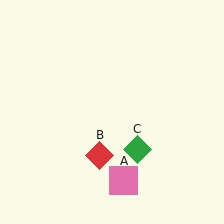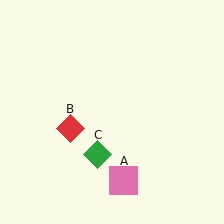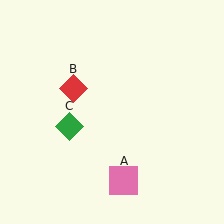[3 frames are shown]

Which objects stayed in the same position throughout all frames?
Pink square (object A) remained stationary.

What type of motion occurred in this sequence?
The red diamond (object B), green diamond (object C) rotated clockwise around the center of the scene.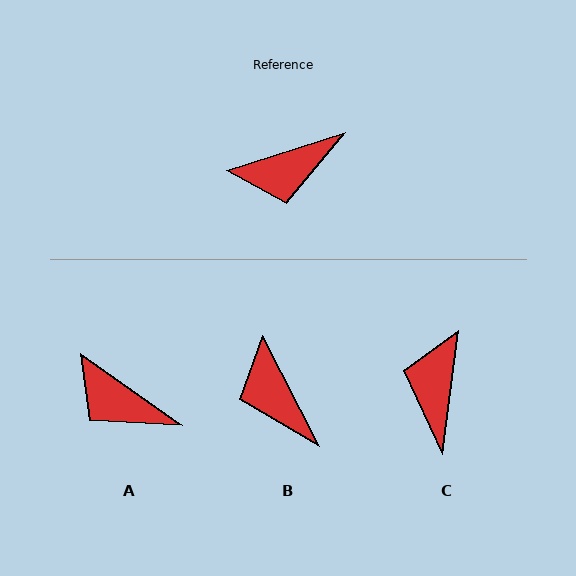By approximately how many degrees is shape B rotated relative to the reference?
Approximately 80 degrees clockwise.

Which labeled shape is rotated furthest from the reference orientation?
C, about 115 degrees away.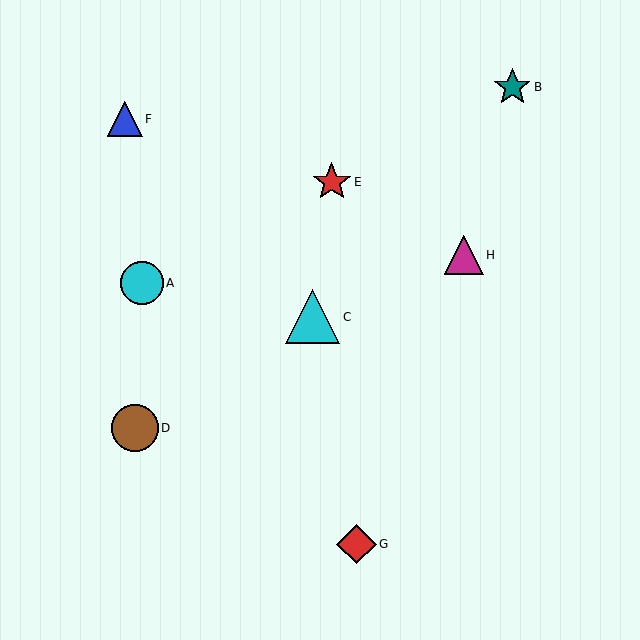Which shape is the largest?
The cyan triangle (labeled C) is the largest.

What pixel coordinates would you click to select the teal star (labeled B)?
Click at (512, 87) to select the teal star B.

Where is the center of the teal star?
The center of the teal star is at (512, 87).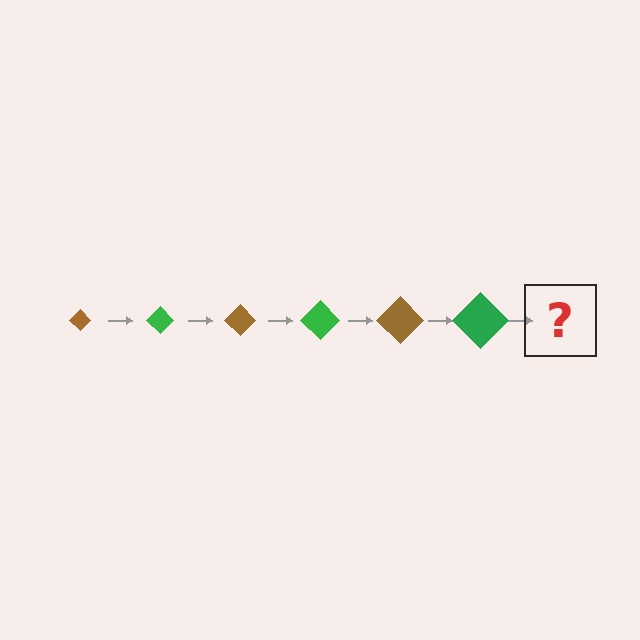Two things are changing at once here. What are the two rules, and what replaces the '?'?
The two rules are that the diamond grows larger each step and the color cycles through brown and green. The '?' should be a brown diamond, larger than the previous one.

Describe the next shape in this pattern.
It should be a brown diamond, larger than the previous one.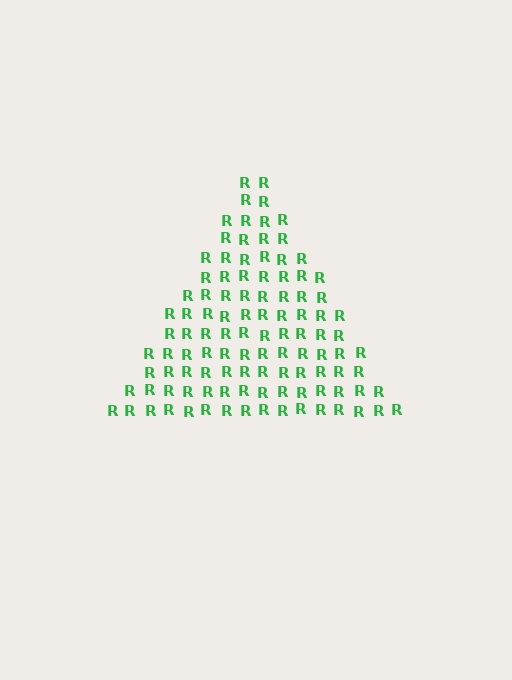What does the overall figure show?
The overall figure shows a triangle.